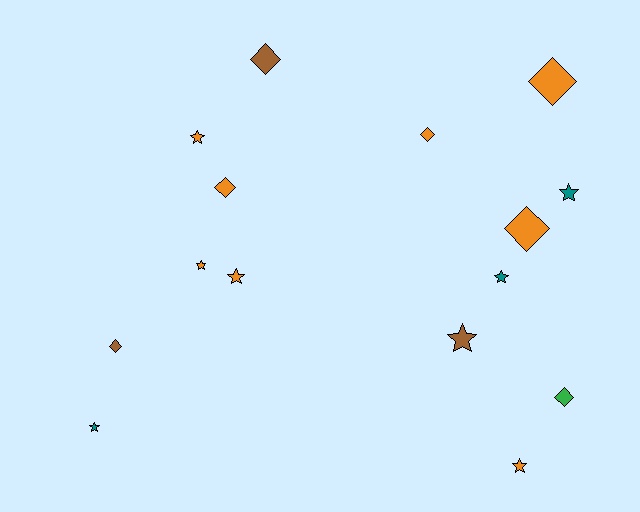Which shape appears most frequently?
Star, with 8 objects.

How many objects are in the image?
There are 15 objects.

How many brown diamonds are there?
There are 2 brown diamonds.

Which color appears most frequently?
Orange, with 8 objects.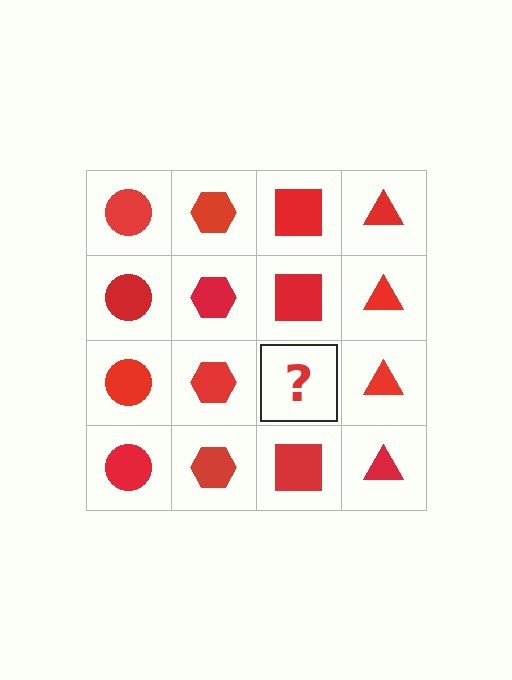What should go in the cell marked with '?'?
The missing cell should contain a red square.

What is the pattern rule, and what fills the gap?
The rule is that each column has a consistent shape. The gap should be filled with a red square.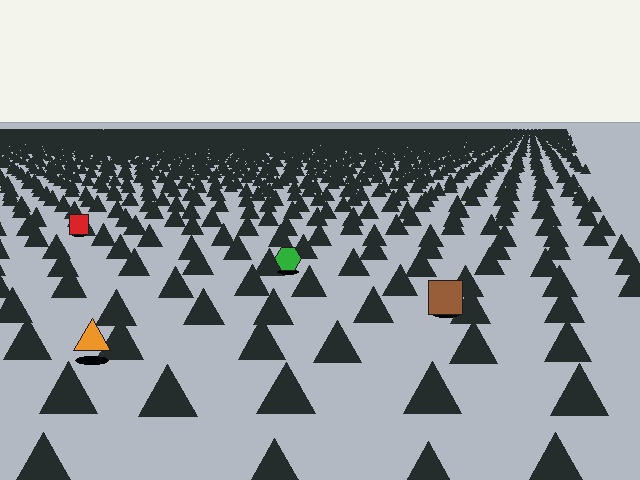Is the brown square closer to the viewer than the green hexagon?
Yes. The brown square is closer — you can tell from the texture gradient: the ground texture is coarser near it.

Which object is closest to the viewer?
The orange triangle is closest. The texture marks near it are larger and more spread out.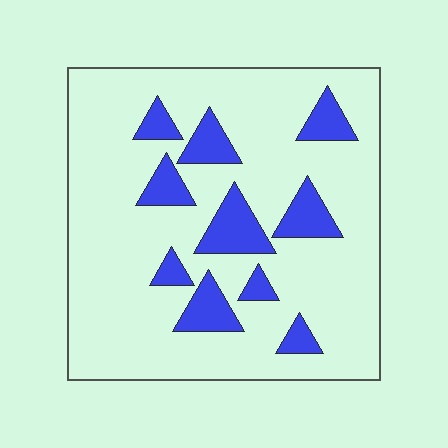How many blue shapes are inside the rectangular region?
10.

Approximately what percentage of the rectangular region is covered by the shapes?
Approximately 20%.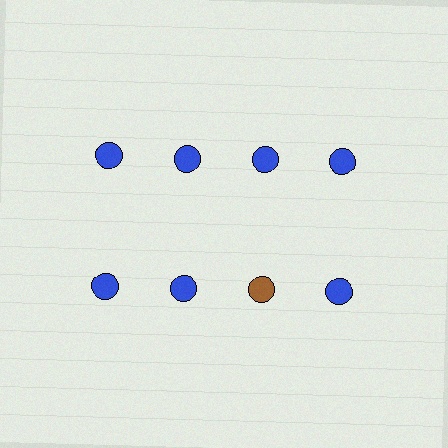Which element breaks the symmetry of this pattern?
The brown circle in the second row, center column breaks the symmetry. All other shapes are blue circles.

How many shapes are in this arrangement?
There are 8 shapes arranged in a grid pattern.